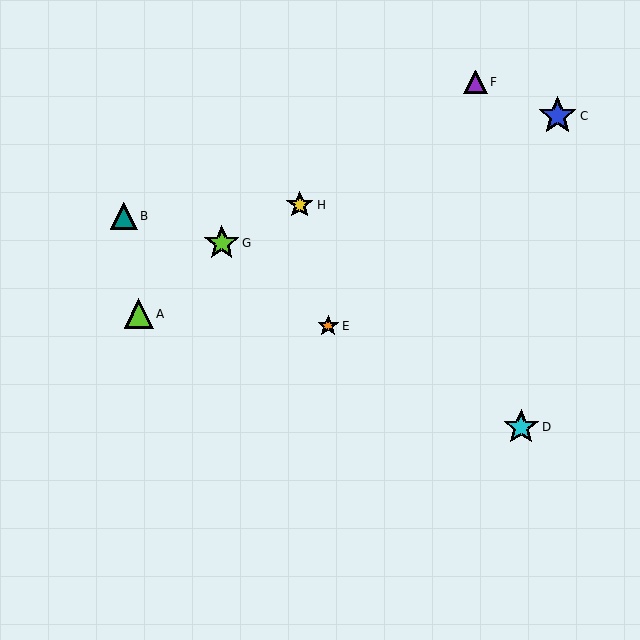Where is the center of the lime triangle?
The center of the lime triangle is at (139, 314).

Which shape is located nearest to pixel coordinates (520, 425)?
The cyan star (labeled D) at (521, 427) is nearest to that location.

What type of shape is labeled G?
Shape G is a lime star.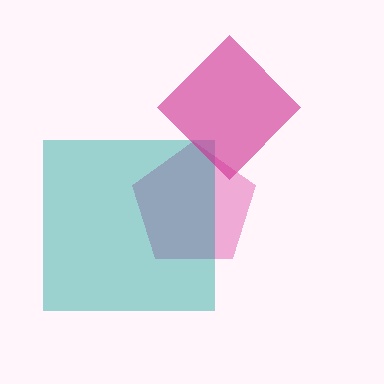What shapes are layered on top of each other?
The layered shapes are: a pink pentagon, a teal square, a magenta diamond.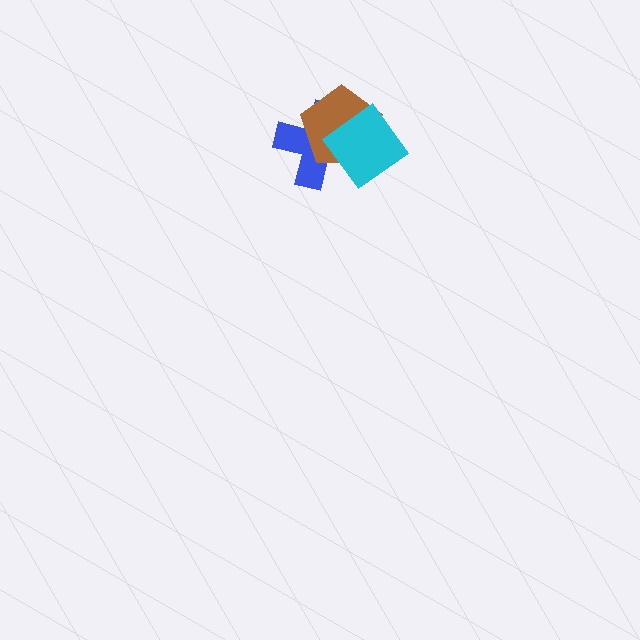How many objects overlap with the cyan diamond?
2 objects overlap with the cyan diamond.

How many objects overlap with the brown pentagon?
2 objects overlap with the brown pentagon.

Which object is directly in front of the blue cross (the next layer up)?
The brown pentagon is directly in front of the blue cross.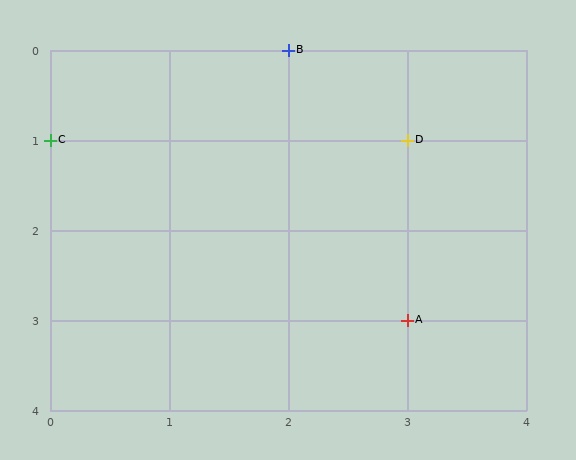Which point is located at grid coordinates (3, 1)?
Point D is at (3, 1).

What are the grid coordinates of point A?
Point A is at grid coordinates (3, 3).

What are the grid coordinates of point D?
Point D is at grid coordinates (3, 1).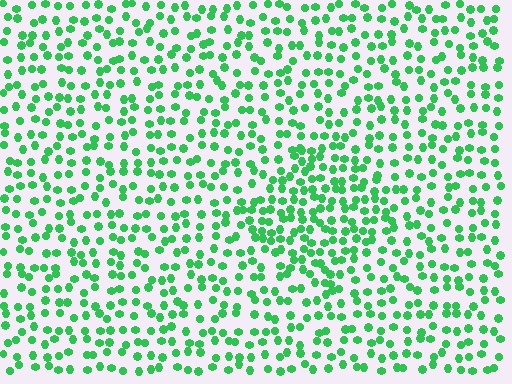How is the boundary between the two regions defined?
The boundary is defined by a change in element density (approximately 1.6x ratio). All elements are the same color, size, and shape.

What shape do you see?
I see a diamond.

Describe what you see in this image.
The image contains small green elements arranged at two different densities. A diamond-shaped region is visible where the elements are more densely packed than the surrounding area.